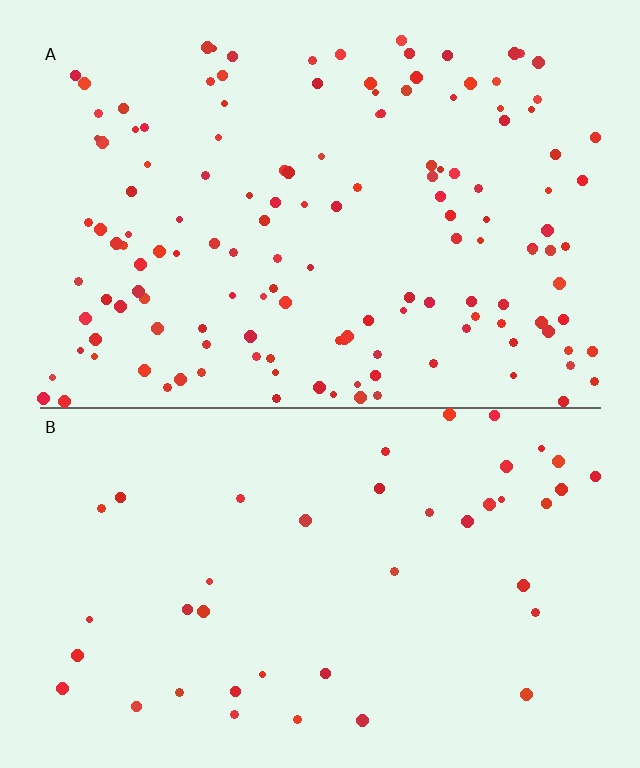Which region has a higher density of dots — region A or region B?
A (the top).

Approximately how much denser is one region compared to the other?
Approximately 3.4× — region A over region B.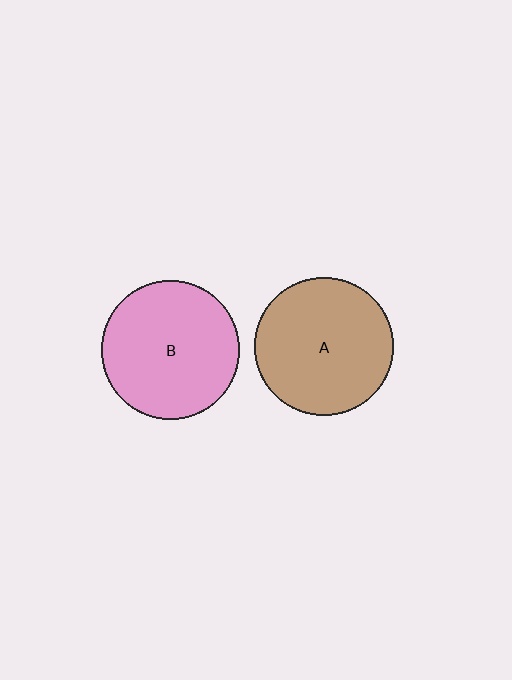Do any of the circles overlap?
No, none of the circles overlap.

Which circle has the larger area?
Circle B (pink).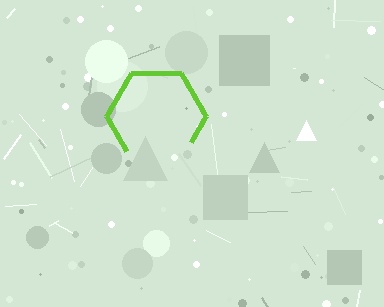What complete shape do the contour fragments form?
The contour fragments form a hexagon.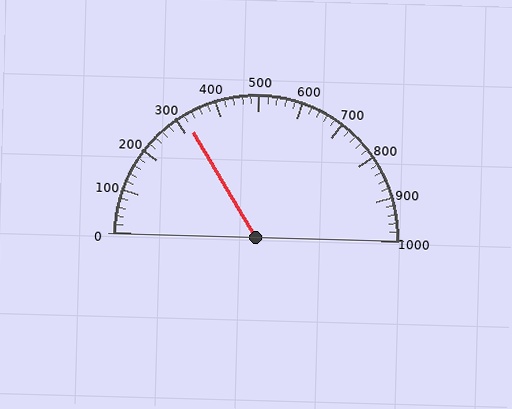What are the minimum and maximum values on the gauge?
The gauge ranges from 0 to 1000.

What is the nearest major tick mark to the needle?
The nearest major tick mark is 300.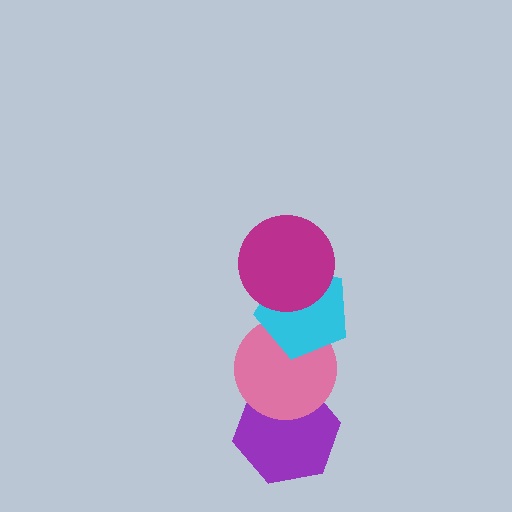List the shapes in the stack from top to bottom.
From top to bottom: the magenta circle, the cyan pentagon, the pink circle, the purple hexagon.